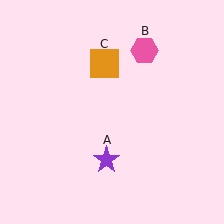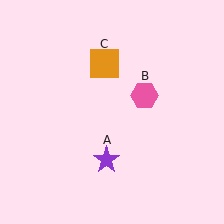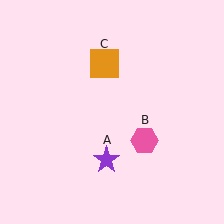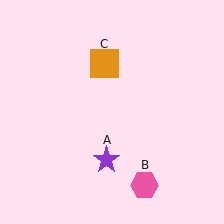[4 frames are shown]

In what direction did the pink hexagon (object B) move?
The pink hexagon (object B) moved down.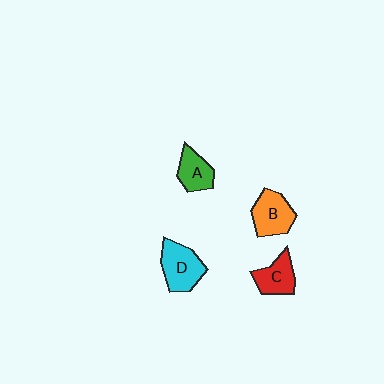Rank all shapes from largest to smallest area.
From largest to smallest: D (cyan), B (orange), C (red), A (green).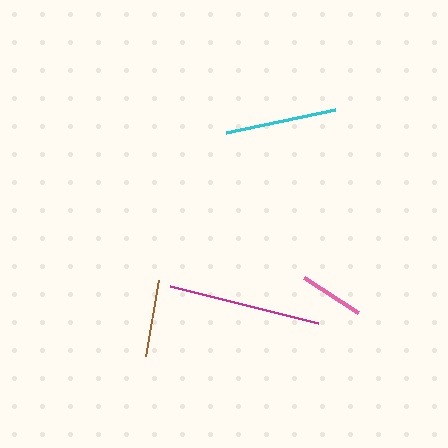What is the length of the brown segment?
The brown segment is approximately 77 pixels long.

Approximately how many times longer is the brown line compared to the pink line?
The brown line is approximately 1.2 times the length of the pink line.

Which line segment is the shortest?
The pink line is the shortest at approximately 64 pixels.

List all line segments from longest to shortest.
From longest to shortest: magenta, cyan, brown, pink.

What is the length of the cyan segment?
The cyan segment is approximately 111 pixels long.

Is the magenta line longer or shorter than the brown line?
The magenta line is longer than the brown line.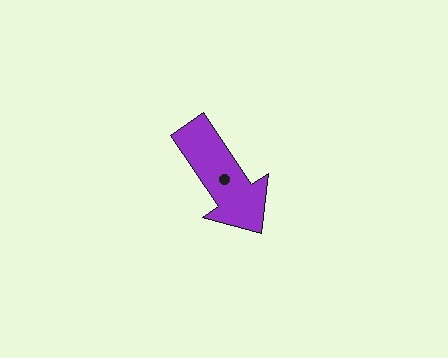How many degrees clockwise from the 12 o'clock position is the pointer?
Approximately 146 degrees.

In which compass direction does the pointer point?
Southeast.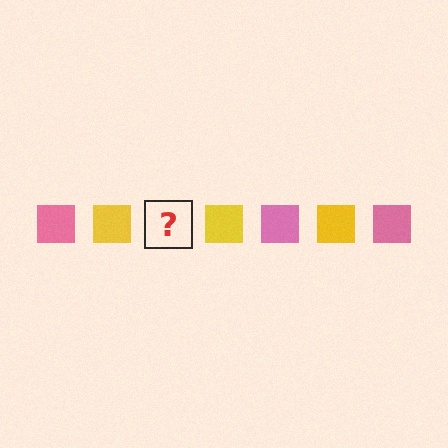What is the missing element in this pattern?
The missing element is a pink square.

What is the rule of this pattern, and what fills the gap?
The rule is that the pattern cycles through pink, yellow squares. The gap should be filled with a pink square.